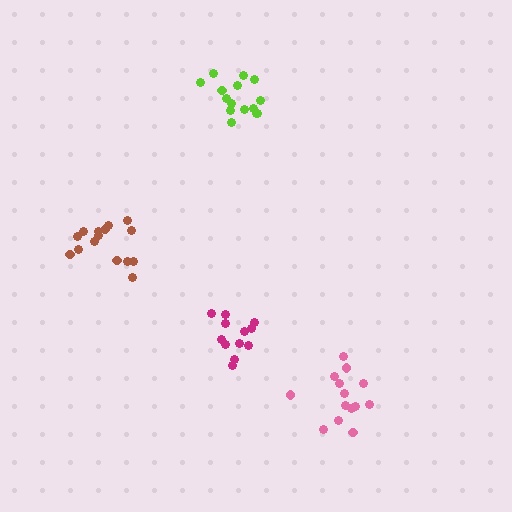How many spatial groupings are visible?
There are 4 spatial groupings.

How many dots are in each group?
Group 1: 15 dots, Group 2: 15 dots, Group 3: 14 dots, Group 4: 13 dots (57 total).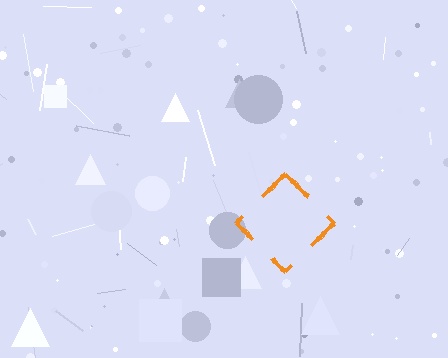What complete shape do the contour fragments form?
The contour fragments form a diamond.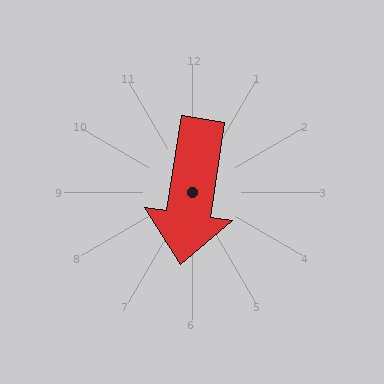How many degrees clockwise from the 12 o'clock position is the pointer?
Approximately 189 degrees.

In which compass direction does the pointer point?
South.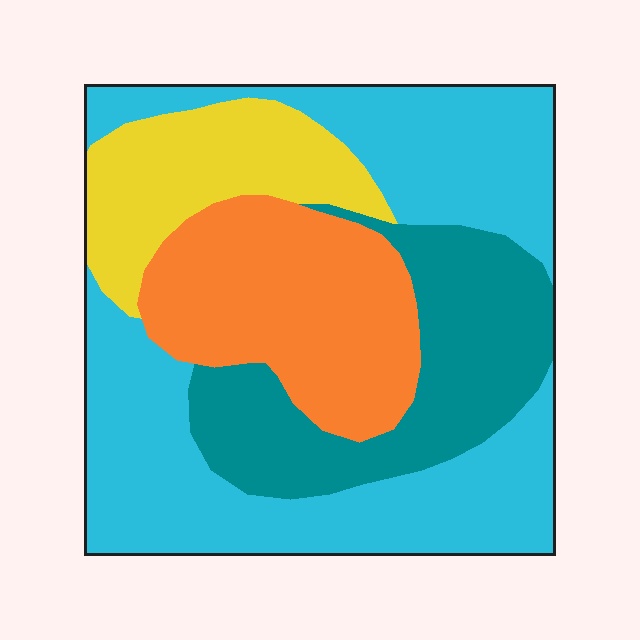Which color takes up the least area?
Yellow, at roughly 15%.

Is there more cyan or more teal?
Cyan.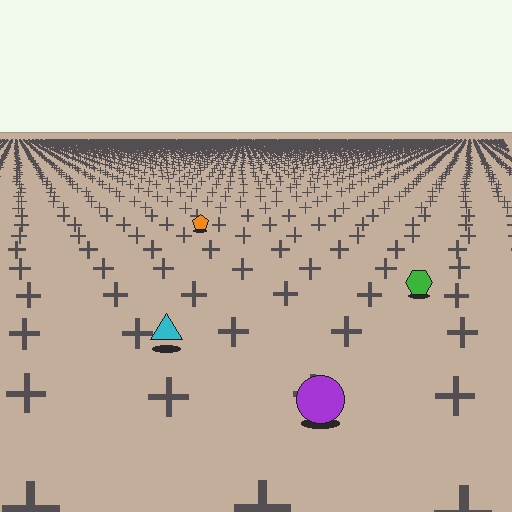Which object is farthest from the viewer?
The orange pentagon is farthest from the viewer. It appears smaller and the ground texture around it is denser.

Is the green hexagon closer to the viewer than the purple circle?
No. The purple circle is closer — you can tell from the texture gradient: the ground texture is coarser near it.